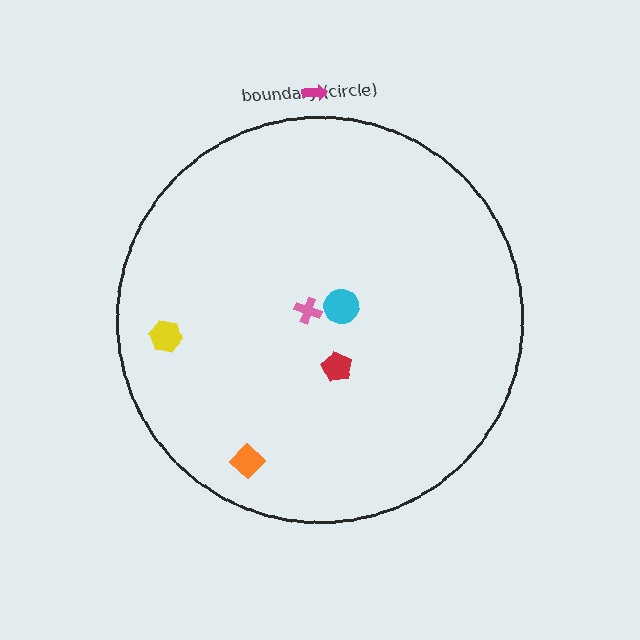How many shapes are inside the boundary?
5 inside, 1 outside.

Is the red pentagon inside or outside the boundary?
Inside.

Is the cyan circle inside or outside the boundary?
Inside.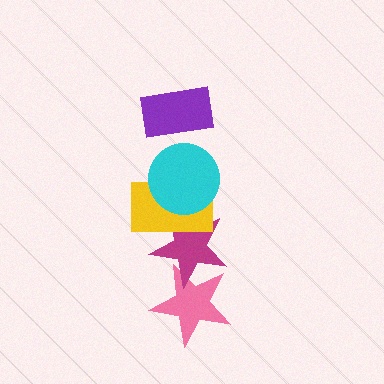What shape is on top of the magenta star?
The yellow rectangle is on top of the magenta star.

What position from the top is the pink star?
The pink star is 5th from the top.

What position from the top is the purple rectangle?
The purple rectangle is 1st from the top.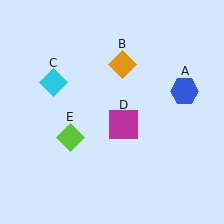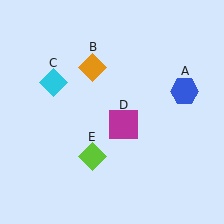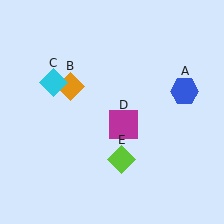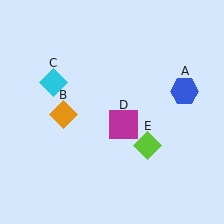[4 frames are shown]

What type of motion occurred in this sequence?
The orange diamond (object B), lime diamond (object E) rotated counterclockwise around the center of the scene.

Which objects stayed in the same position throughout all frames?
Blue hexagon (object A) and cyan diamond (object C) and magenta square (object D) remained stationary.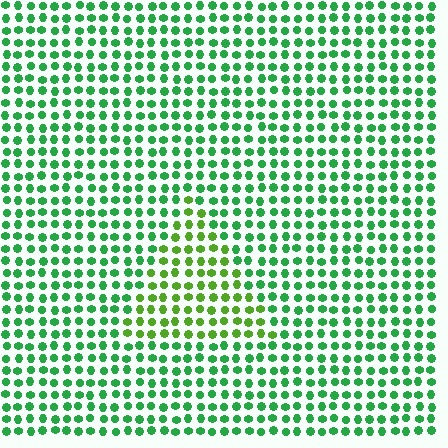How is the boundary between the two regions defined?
The boundary is defined purely by a slight shift in hue (about 34 degrees). Spacing, size, and orientation are identical on both sides.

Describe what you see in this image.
The image is filled with small green elements in a uniform arrangement. A triangle-shaped region is visible where the elements are tinted to a slightly different hue, forming a subtle color boundary.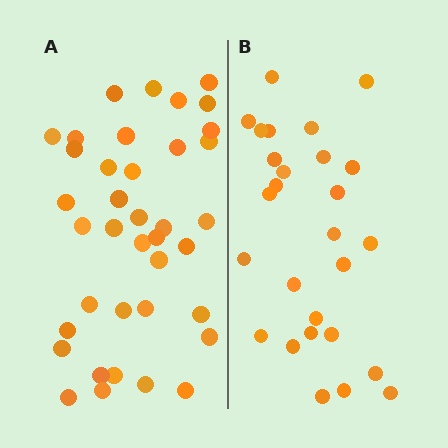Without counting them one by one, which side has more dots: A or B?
Region A (the left region) has more dots.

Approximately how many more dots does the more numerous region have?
Region A has roughly 12 or so more dots than region B.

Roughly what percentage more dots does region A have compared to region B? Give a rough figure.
About 40% more.